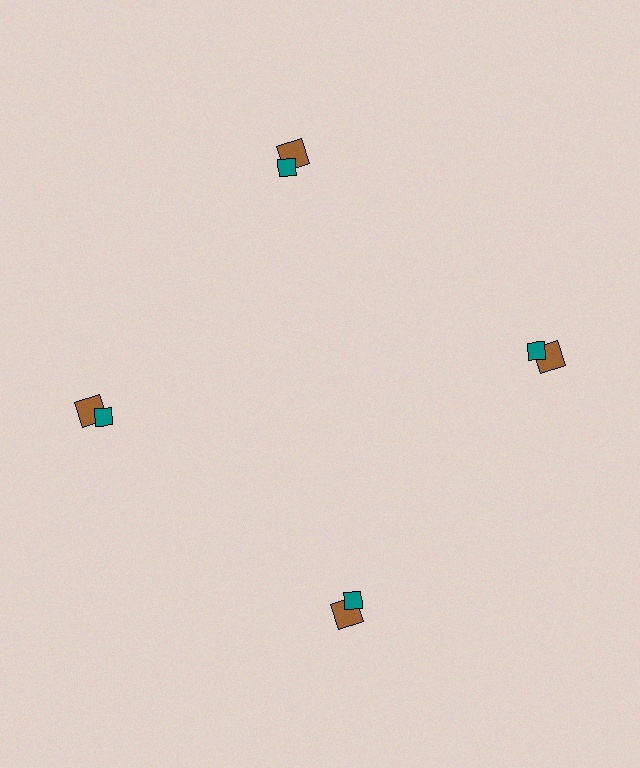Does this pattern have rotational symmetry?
Yes, this pattern has 4-fold rotational symmetry. It looks the same after rotating 90 degrees around the center.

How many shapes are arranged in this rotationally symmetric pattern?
There are 8 shapes, arranged in 4 groups of 2.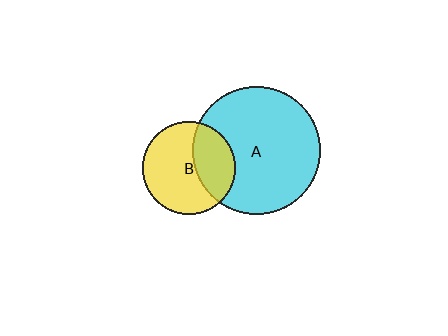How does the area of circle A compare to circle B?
Approximately 1.9 times.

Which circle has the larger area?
Circle A (cyan).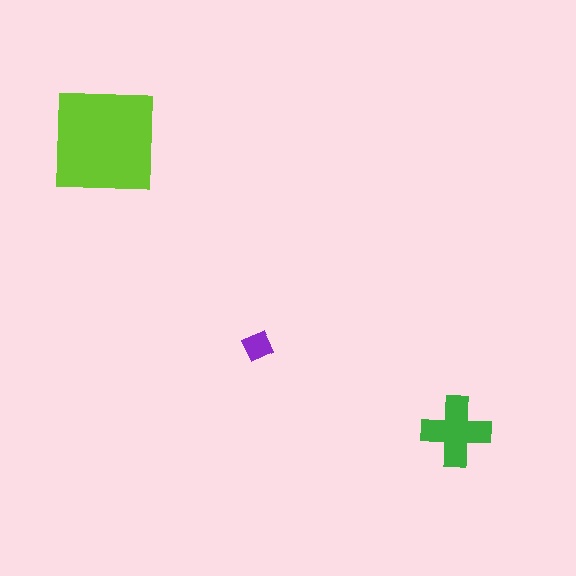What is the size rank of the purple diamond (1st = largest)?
3rd.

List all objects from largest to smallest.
The lime square, the green cross, the purple diamond.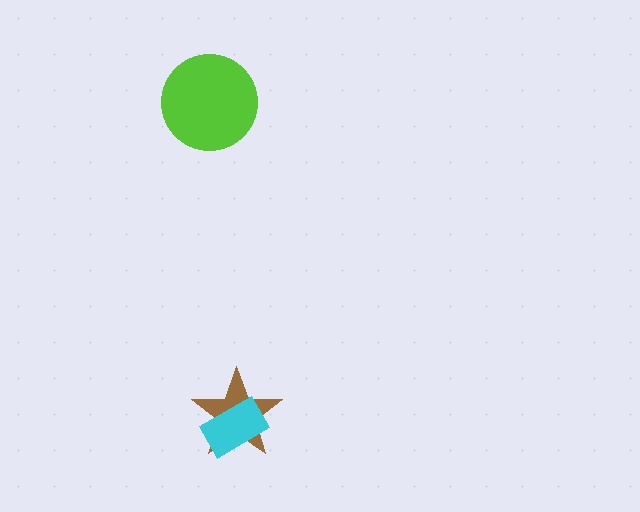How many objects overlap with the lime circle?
0 objects overlap with the lime circle.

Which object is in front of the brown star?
The cyan rectangle is in front of the brown star.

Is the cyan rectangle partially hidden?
No, no other shape covers it.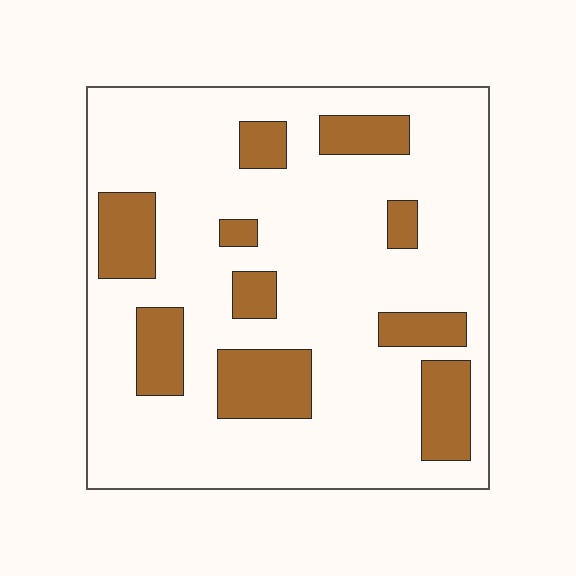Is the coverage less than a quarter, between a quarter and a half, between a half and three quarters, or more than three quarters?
Less than a quarter.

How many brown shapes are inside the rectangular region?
10.